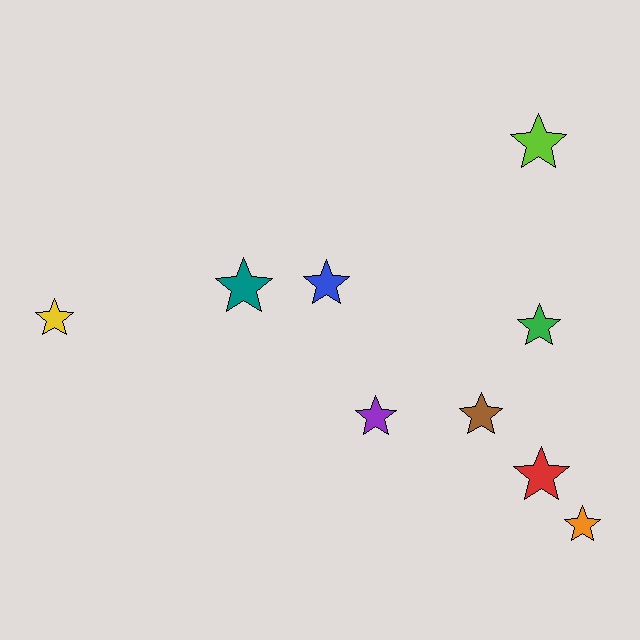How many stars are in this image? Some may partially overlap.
There are 9 stars.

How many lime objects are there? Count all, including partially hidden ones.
There is 1 lime object.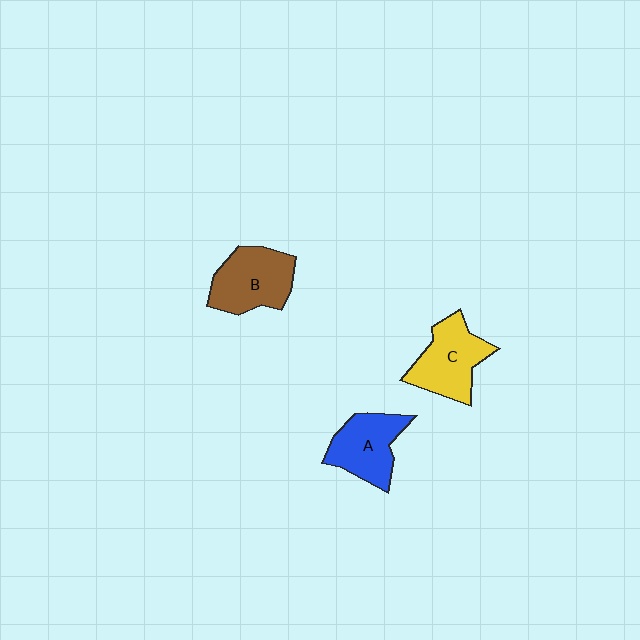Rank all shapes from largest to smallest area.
From largest to smallest: B (brown), C (yellow), A (blue).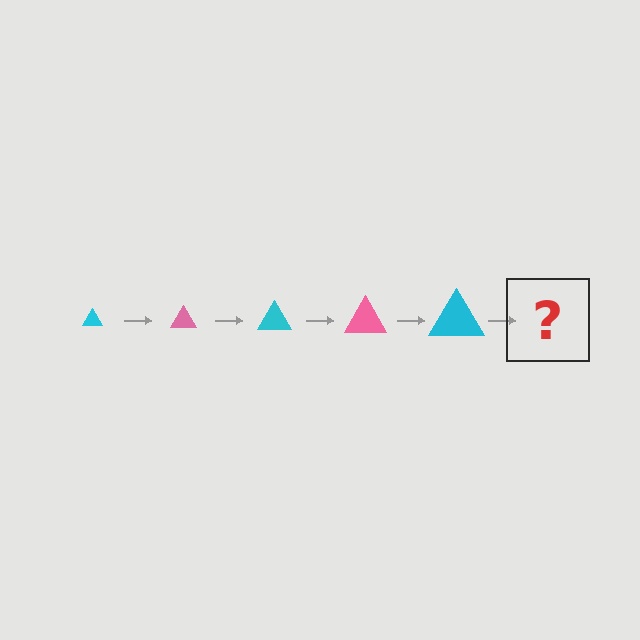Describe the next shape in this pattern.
It should be a pink triangle, larger than the previous one.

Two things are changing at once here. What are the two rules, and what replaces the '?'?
The two rules are that the triangle grows larger each step and the color cycles through cyan and pink. The '?' should be a pink triangle, larger than the previous one.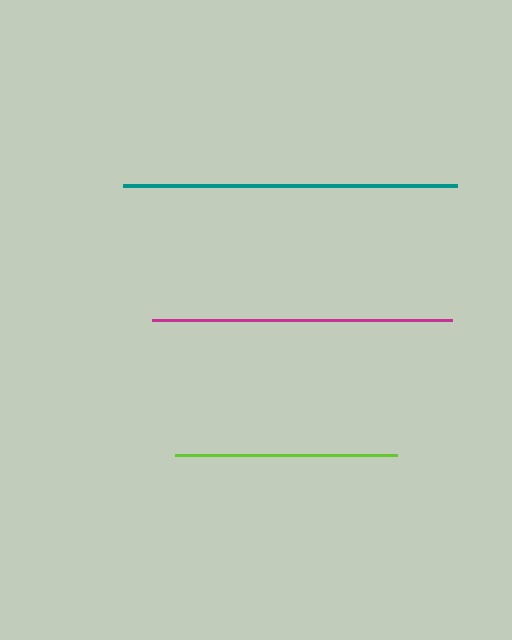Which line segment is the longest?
The teal line is the longest at approximately 334 pixels.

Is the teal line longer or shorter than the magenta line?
The teal line is longer than the magenta line.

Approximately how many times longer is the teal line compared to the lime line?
The teal line is approximately 1.5 times the length of the lime line.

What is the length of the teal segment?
The teal segment is approximately 334 pixels long.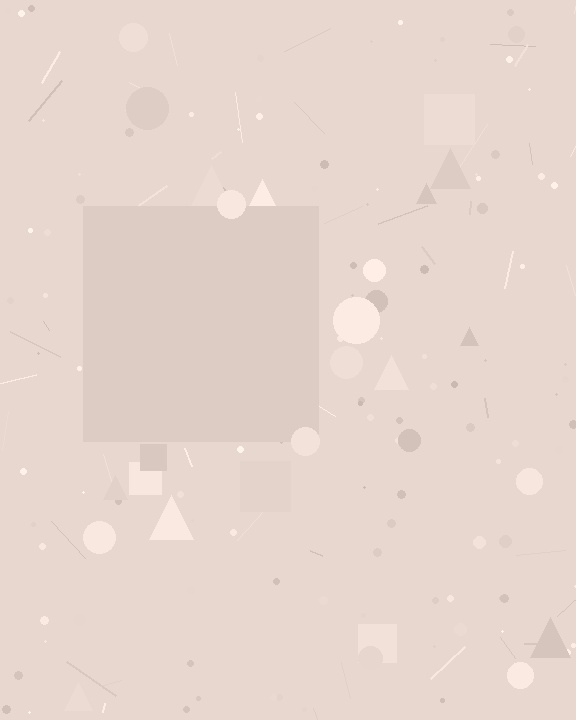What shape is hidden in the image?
A square is hidden in the image.